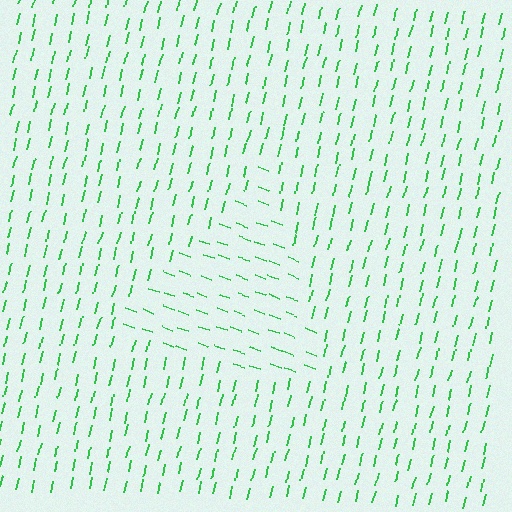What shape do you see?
I see a triangle.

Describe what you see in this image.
The image is filled with small green line segments. A triangle region in the image has lines oriented differently from the surrounding lines, creating a visible texture boundary.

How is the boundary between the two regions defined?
The boundary is defined purely by a change in line orientation (approximately 84 degrees difference). All lines are the same color and thickness.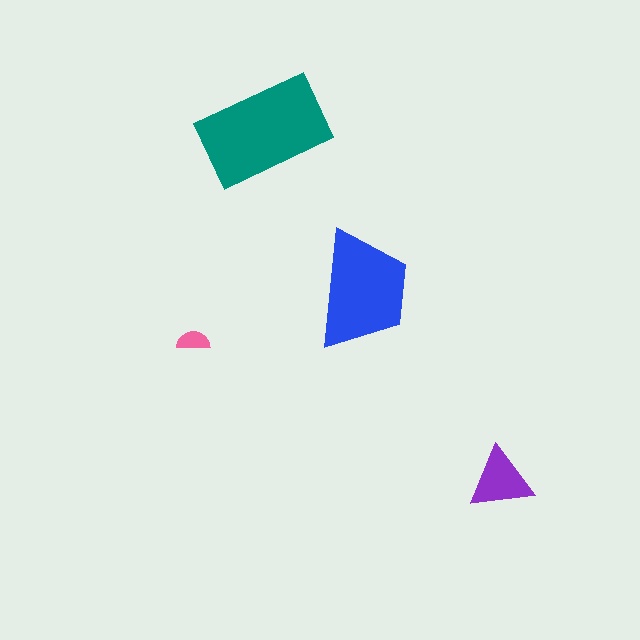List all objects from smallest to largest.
The pink semicircle, the purple triangle, the blue trapezoid, the teal rectangle.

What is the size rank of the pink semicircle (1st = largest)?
4th.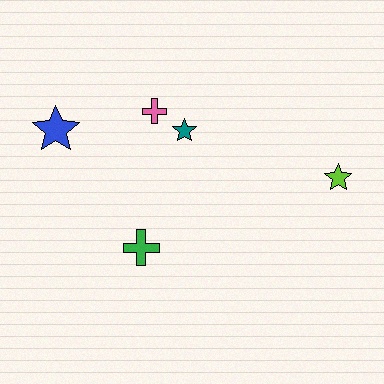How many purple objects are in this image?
There are no purple objects.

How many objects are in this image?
There are 5 objects.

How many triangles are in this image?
There are no triangles.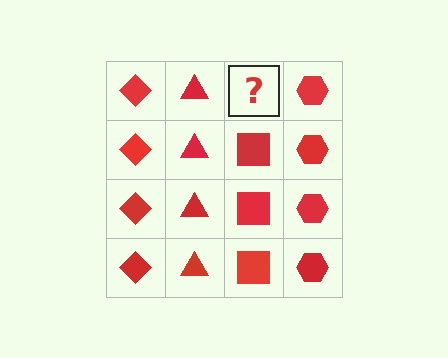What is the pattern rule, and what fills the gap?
The rule is that each column has a consistent shape. The gap should be filled with a red square.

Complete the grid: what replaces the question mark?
The question mark should be replaced with a red square.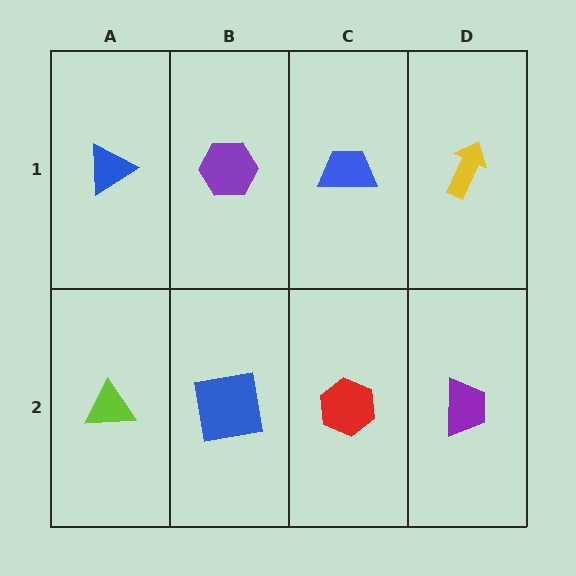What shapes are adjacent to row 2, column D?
A yellow arrow (row 1, column D), a red hexagon (row 2, column C).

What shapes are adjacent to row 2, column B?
A purple hexagon (row 1, column B), a lime triangle (row 2, column A), a red hexagon (row 2, column C).